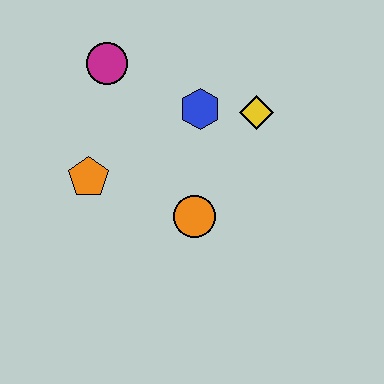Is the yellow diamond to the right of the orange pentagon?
Yes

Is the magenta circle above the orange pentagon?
Yes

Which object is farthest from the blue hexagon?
The orange pentagon is farthest from the blue hexagon.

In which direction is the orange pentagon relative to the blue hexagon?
The orange pentagon is to the left of the blue hexagon.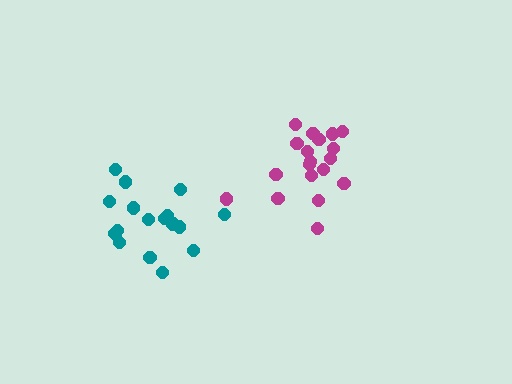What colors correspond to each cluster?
The clusters are colored: magenta, teal.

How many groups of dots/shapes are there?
There are 2 groups.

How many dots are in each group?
Group 1: 19 dots, Group 2: 18 dots (37 total).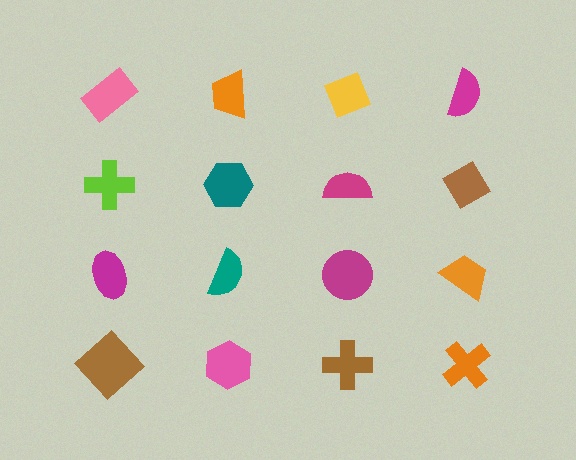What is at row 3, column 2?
A teal semicircle.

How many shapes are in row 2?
4 shapes.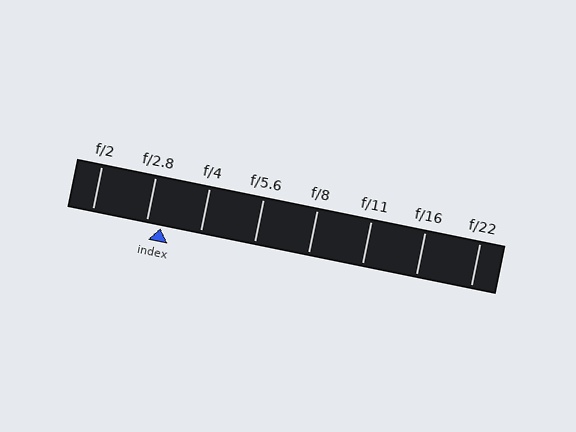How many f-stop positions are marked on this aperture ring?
There are 8 f-stop positions marked.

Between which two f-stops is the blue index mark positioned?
The index mark is between f/2.8 and f/4.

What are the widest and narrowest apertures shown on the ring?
The widest aperture shown is f/2 and the narrowest is f/22.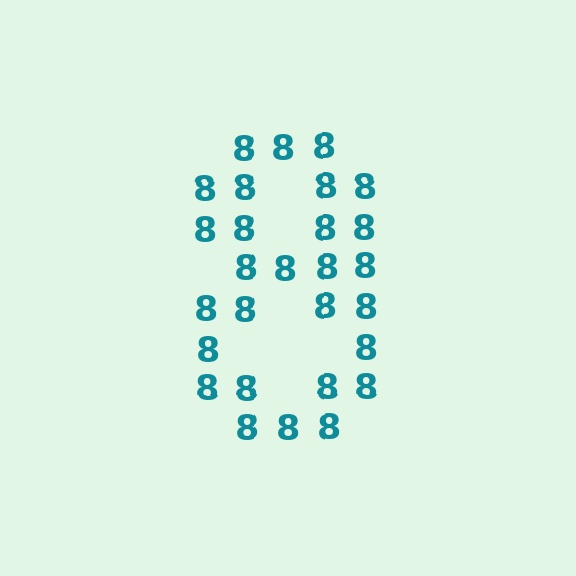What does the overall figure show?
The overall figure shows the digit 8.